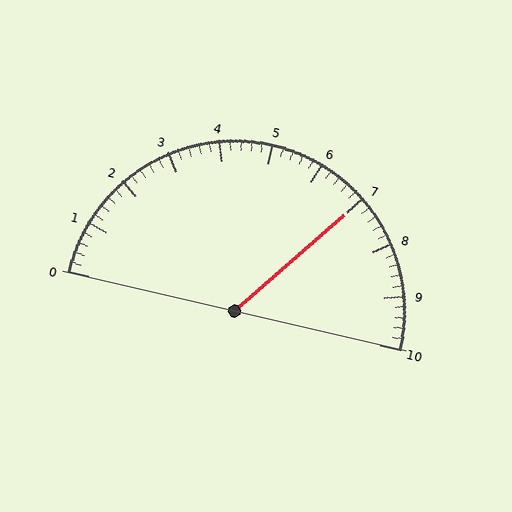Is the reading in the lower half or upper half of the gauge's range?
The reading is in the upper half of the range (0 to 10).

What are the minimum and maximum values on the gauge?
The gauge ranges from 0 to 10.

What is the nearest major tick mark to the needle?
The nearest major tick mark is 7.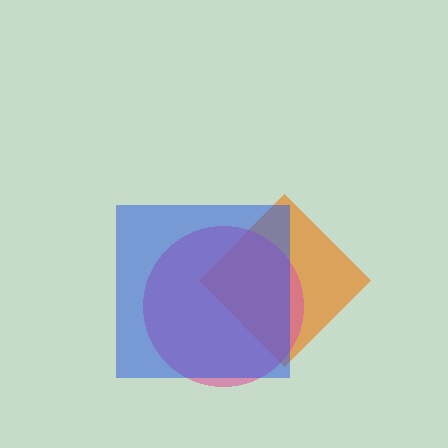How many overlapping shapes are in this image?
There are 3 overlapping shapes in the image.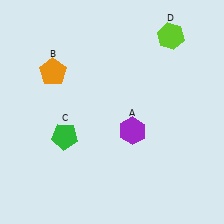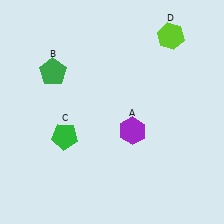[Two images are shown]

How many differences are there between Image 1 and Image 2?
There is 1 difference between the two images.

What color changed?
The pentagon (B) changed from orange in Image 1 to green in Image 2.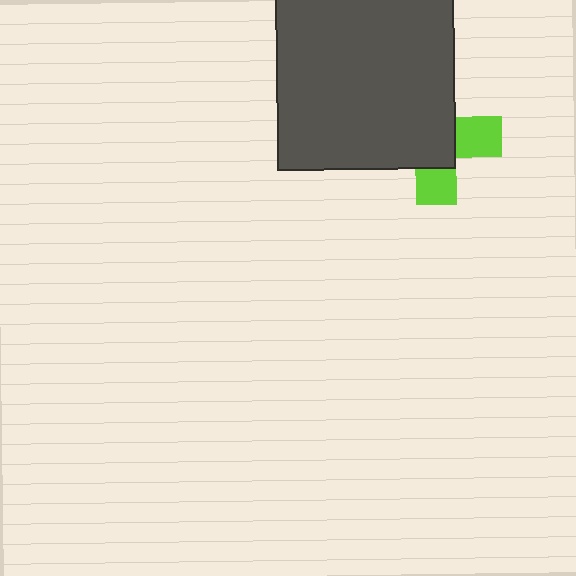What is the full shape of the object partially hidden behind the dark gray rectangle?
The partially hidden object is a lime cross.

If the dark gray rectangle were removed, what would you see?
You would see the complete lime cross.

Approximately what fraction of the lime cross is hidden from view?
Roughly 64% of the lime cross is hidden behind the dark gray rectangle.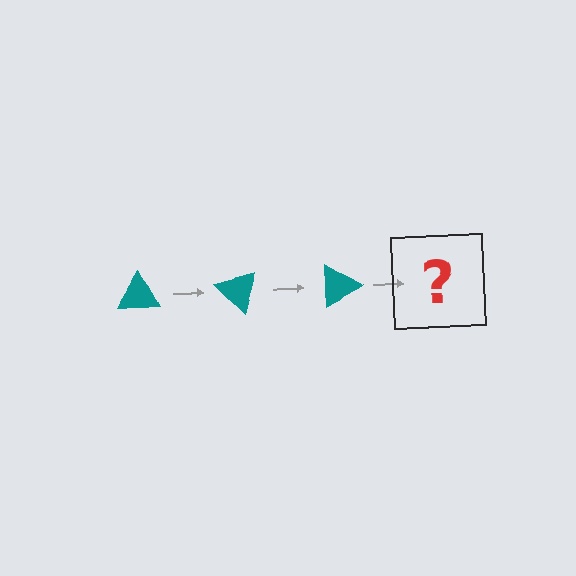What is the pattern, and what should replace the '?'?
The pattern is that the triangle rotates 45 degrees each step. The '?' should be a teal triangle rotated 135 degrees.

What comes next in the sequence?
The next element should be a teal triangle rotated 135 degrees.